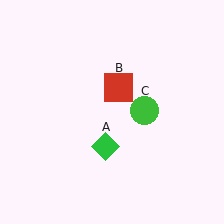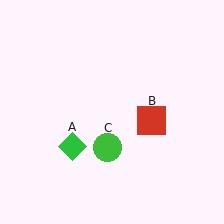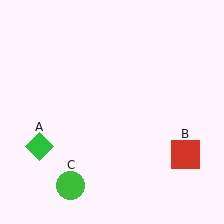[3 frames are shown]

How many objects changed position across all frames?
3 objects changed position: green diamond (object A), red square (object B), green circle (object C).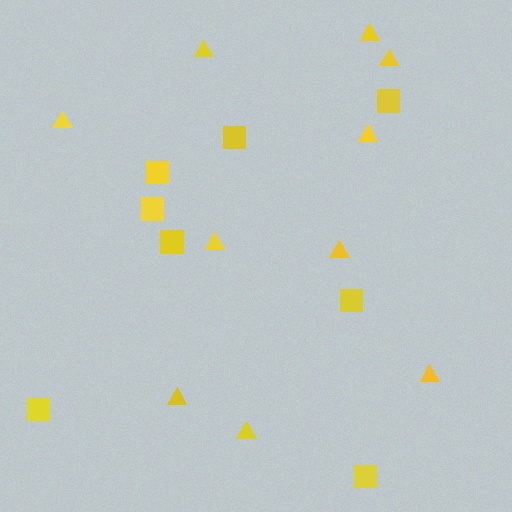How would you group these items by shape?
There are 2 groups: one group of triangles (10) and one group of squares (8).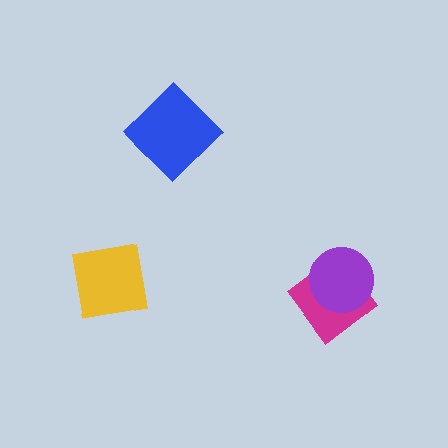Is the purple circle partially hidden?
No, no other shape covers it.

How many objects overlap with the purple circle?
1 object overlaps with the purple circle.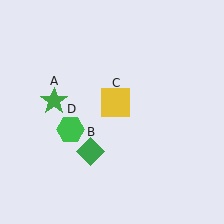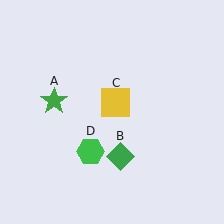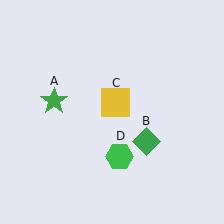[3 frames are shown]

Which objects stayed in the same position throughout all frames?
Green star (object A) and yellow square (object C) remained stationary.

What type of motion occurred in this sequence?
The green diamond (object B), green hexagon (object D) rotated counterclockwise around the center of the scene.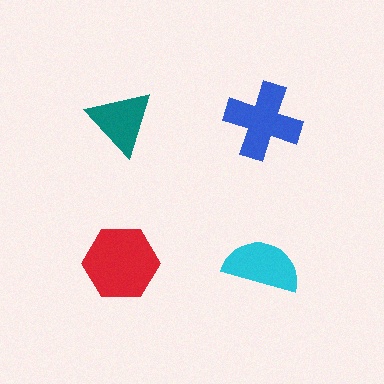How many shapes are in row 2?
2 shapes.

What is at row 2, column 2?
A cyan semicircle.